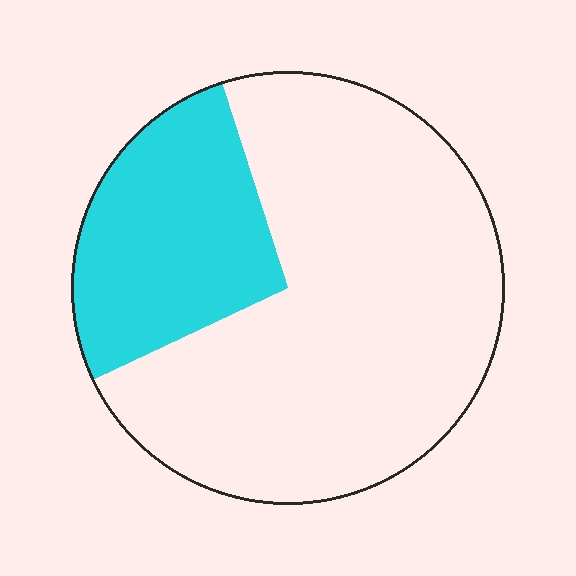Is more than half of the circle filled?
No.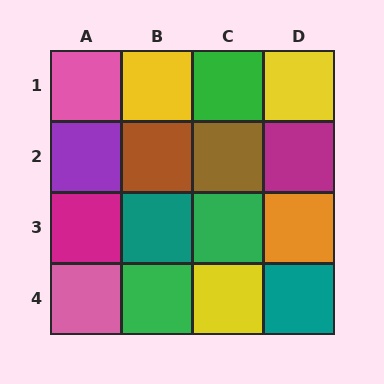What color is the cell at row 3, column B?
Teal.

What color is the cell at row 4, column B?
Green.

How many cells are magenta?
2 cells are magenta.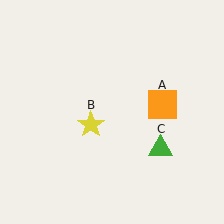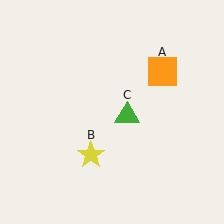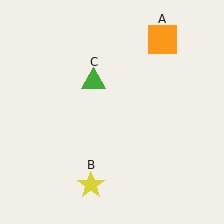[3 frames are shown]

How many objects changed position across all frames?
3 objects changed position: orange square (object A), yellow star (object B), green triangle (object C).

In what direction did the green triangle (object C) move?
The green triangle (object C) moved up and to the left.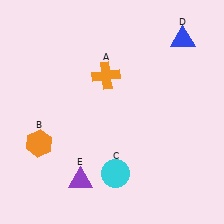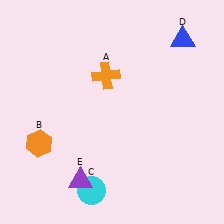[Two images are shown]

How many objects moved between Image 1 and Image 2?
1 object moved between the two images.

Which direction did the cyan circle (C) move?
The cyan circle (C) moved left.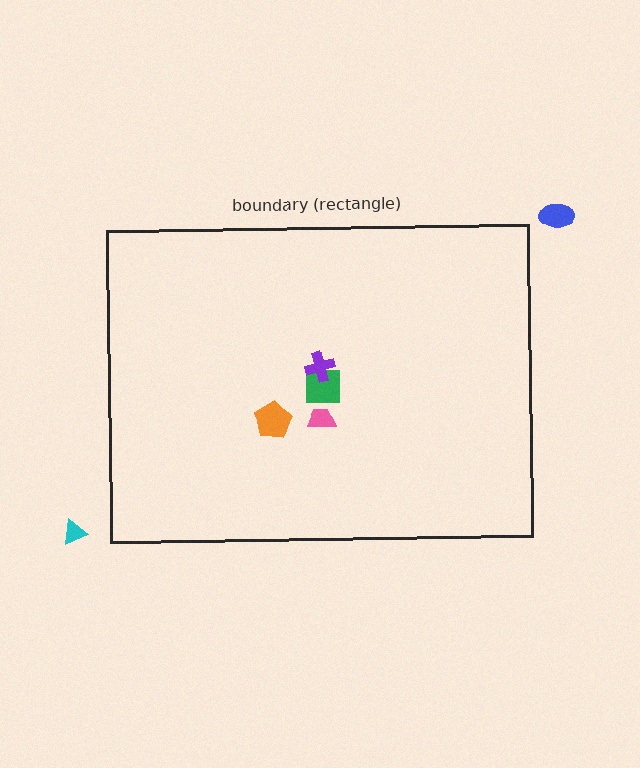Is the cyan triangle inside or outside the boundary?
Outside.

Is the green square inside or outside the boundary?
Inside.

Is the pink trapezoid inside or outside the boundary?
Inside.